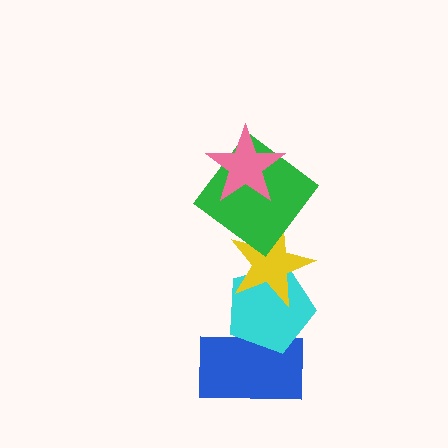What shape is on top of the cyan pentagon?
The yellow star is on top of the cyan pentagon.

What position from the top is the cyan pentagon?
The cyan pentagon is 4th from the top.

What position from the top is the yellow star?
The yellow star is 3rd from the top.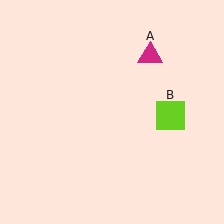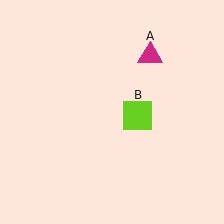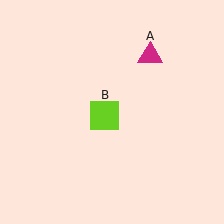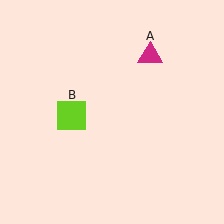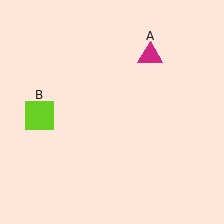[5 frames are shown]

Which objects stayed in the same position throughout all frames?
Magenta triangle (object A) remained stationary.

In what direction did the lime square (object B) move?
The lime square (object B) moved left.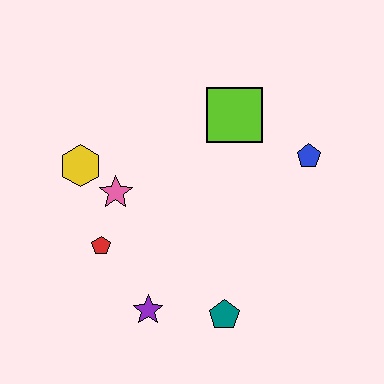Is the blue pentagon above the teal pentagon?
Yes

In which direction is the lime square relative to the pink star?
The lime square is to the right of the pink star.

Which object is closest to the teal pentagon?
The purple star is closest to the teal pentagon.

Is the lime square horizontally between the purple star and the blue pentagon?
Yes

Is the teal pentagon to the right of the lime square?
No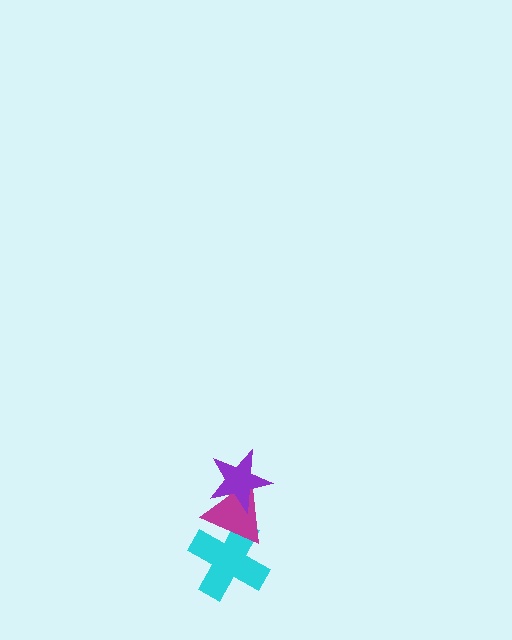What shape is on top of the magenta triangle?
The purple star is on top of the magenta triangle.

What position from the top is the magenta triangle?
The magenta triangle is 2nd from the top.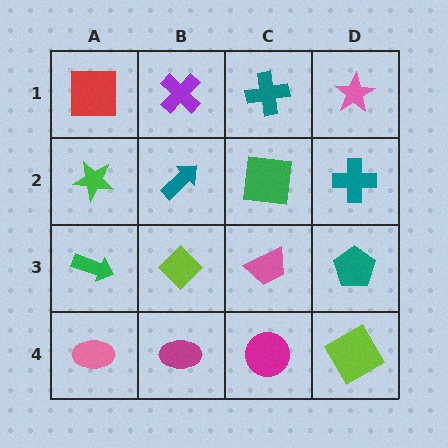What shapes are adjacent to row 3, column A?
A green star (row 2, column A), a pink ellipse (row 4, column A), a lime diamond (row 3, column B).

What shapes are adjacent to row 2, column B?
A purple cross (row 1, column B), a lime diamond (row 3, column B), a green star (row 2, column A), a green square (row 2, column C).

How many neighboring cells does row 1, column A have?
2.